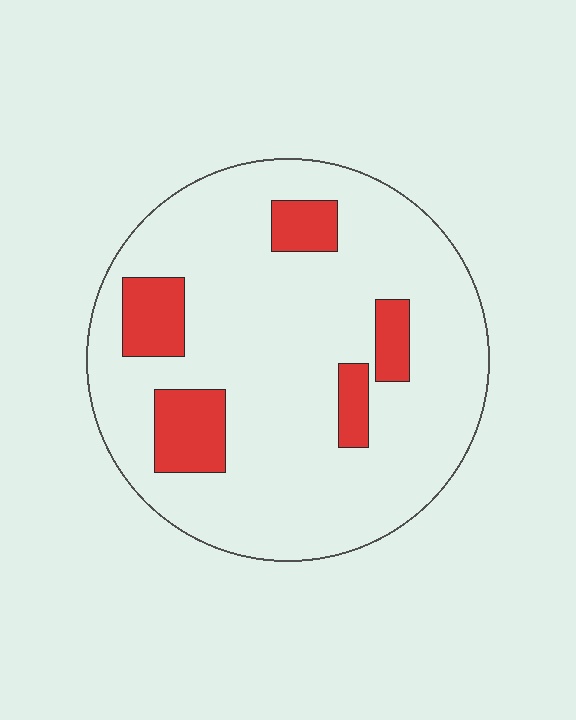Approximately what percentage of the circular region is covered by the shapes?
Approximately 15%.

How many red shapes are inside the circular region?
5.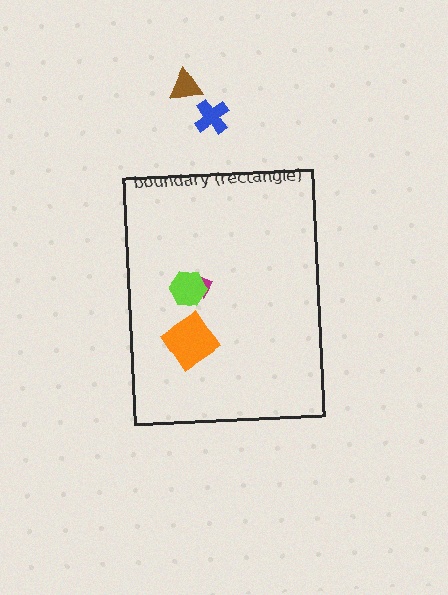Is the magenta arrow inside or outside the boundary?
Inside.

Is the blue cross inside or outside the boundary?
Outside.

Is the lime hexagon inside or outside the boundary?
Inside.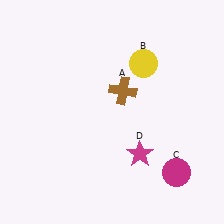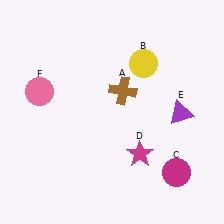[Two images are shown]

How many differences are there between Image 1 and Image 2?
There are 2 differences between the two images.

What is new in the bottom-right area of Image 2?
A purple triangle (E) was added in the bottom-right area of Image 2.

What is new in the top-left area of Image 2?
A pink circle (F) was added in the top-left area of Image 2.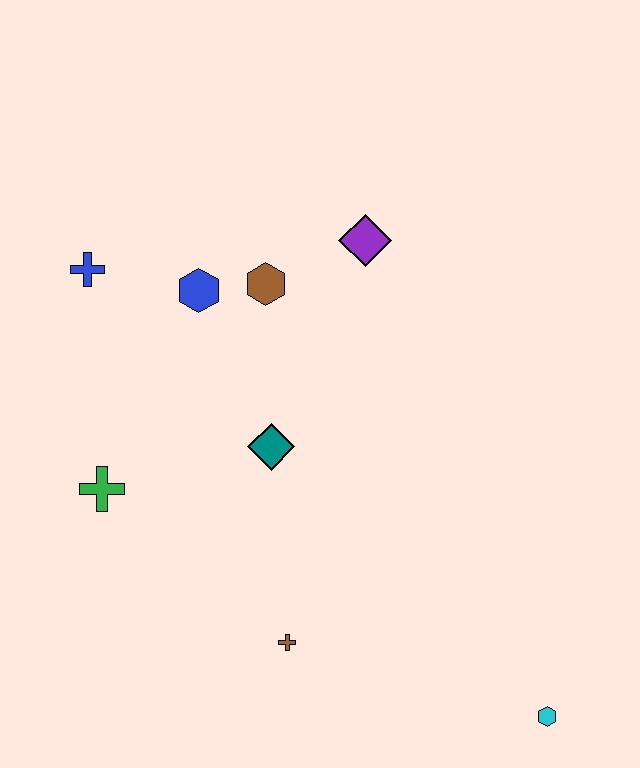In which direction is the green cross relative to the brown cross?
The green cross is to the left of the brown cross.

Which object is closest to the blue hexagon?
The brown hexagon is closest to the blue hexagon.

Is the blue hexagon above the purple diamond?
No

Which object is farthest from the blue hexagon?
The cyan hexagon is farthest from the blue hexagon.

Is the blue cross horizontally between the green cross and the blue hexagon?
No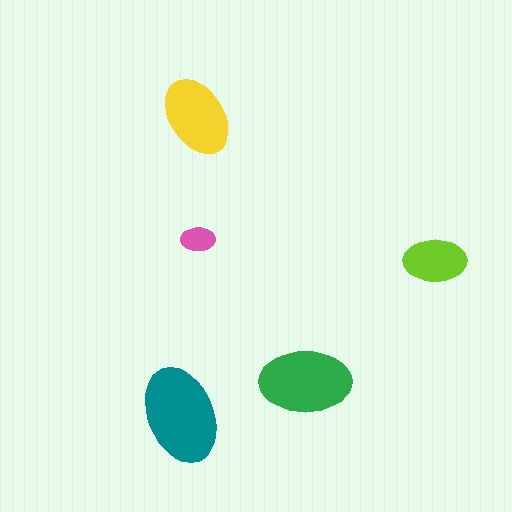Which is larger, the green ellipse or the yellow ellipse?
The green one.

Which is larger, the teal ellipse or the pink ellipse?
The teal one.